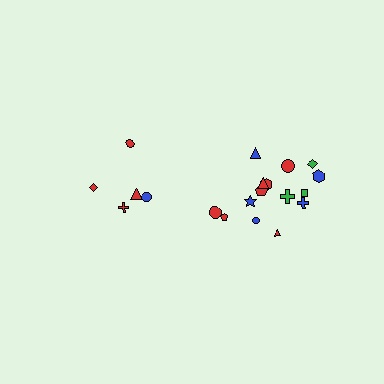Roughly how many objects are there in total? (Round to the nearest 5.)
Roughly 20 objects in total.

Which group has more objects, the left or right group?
The right group.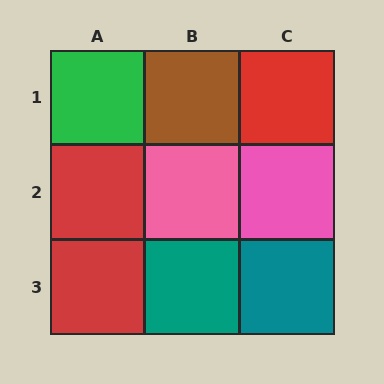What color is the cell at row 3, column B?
Teal.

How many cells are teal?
2 cells are teal.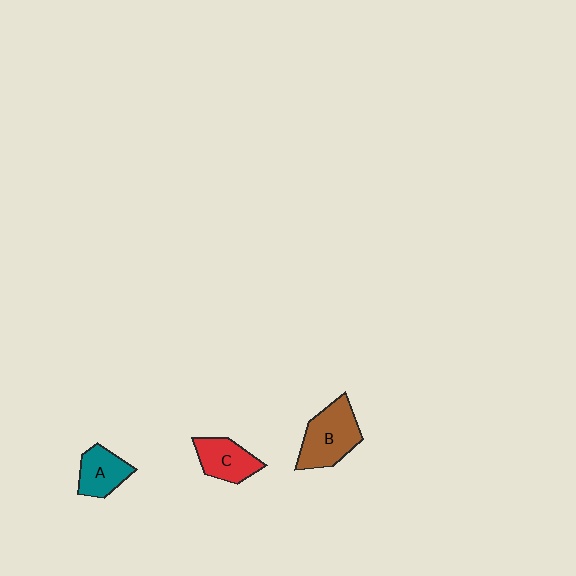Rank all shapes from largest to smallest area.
From largest to smallest: B (brown), C (red), A (teal).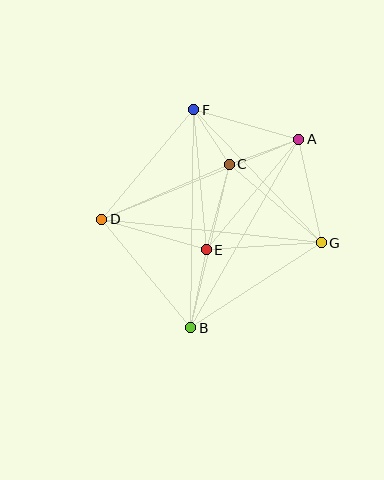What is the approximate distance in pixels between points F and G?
The distance between F and G is approximately 184 pixels.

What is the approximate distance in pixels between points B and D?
The distance between B and D is approximately 140 pixels.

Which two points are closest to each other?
Points C and F are closest to each other.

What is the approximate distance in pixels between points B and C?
The distance between B and C is approximately 168 pixels.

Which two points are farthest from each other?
Points D and G are farthest from each other.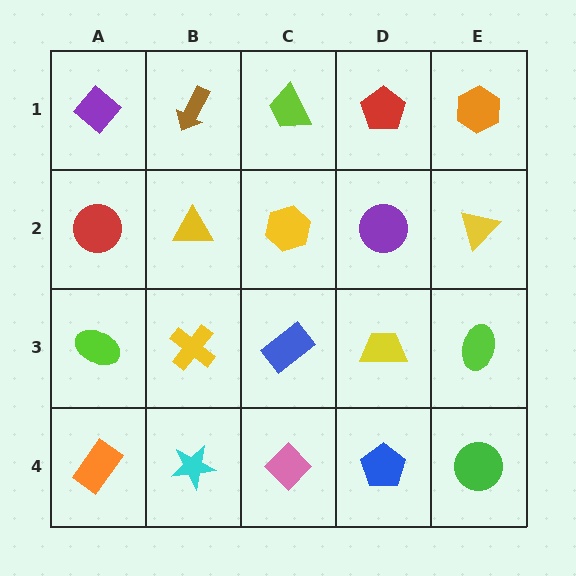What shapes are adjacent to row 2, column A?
A purple diamond (row 1, column A), a lime ellipse (row 3, column A), a yellow triangle (row 2, column B).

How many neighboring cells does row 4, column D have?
3.